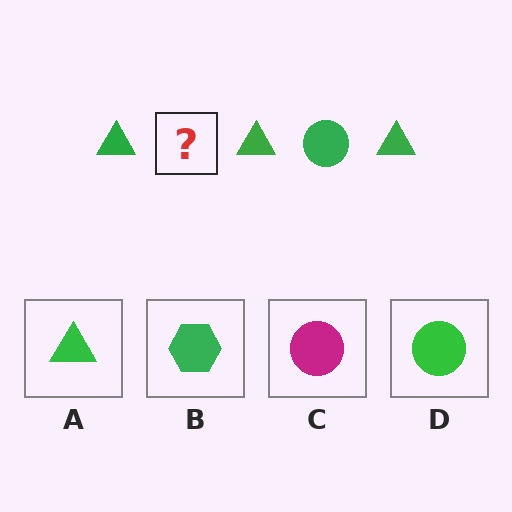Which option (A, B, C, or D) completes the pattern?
D.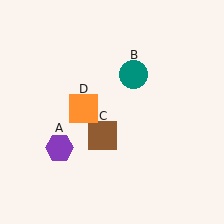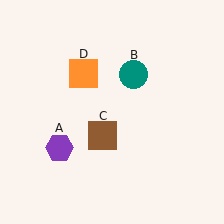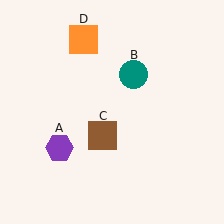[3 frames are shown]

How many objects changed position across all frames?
1 object changed position: orange square (object D).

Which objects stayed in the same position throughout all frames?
Purple hexagon (object A) and teal circle (object B) and brown square (object C) remained stationary.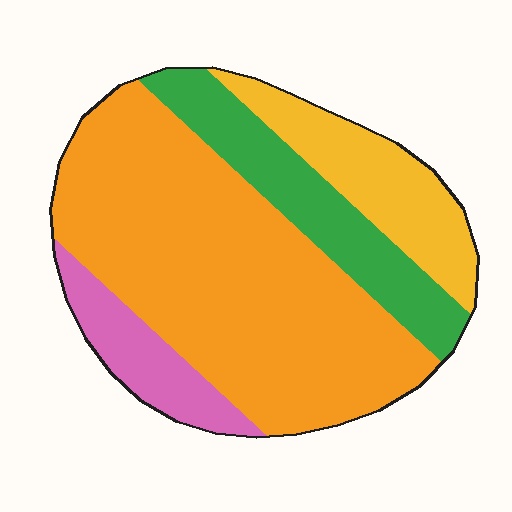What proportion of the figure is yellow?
Yellow covers about 15% of the figure.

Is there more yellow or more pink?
Yellow.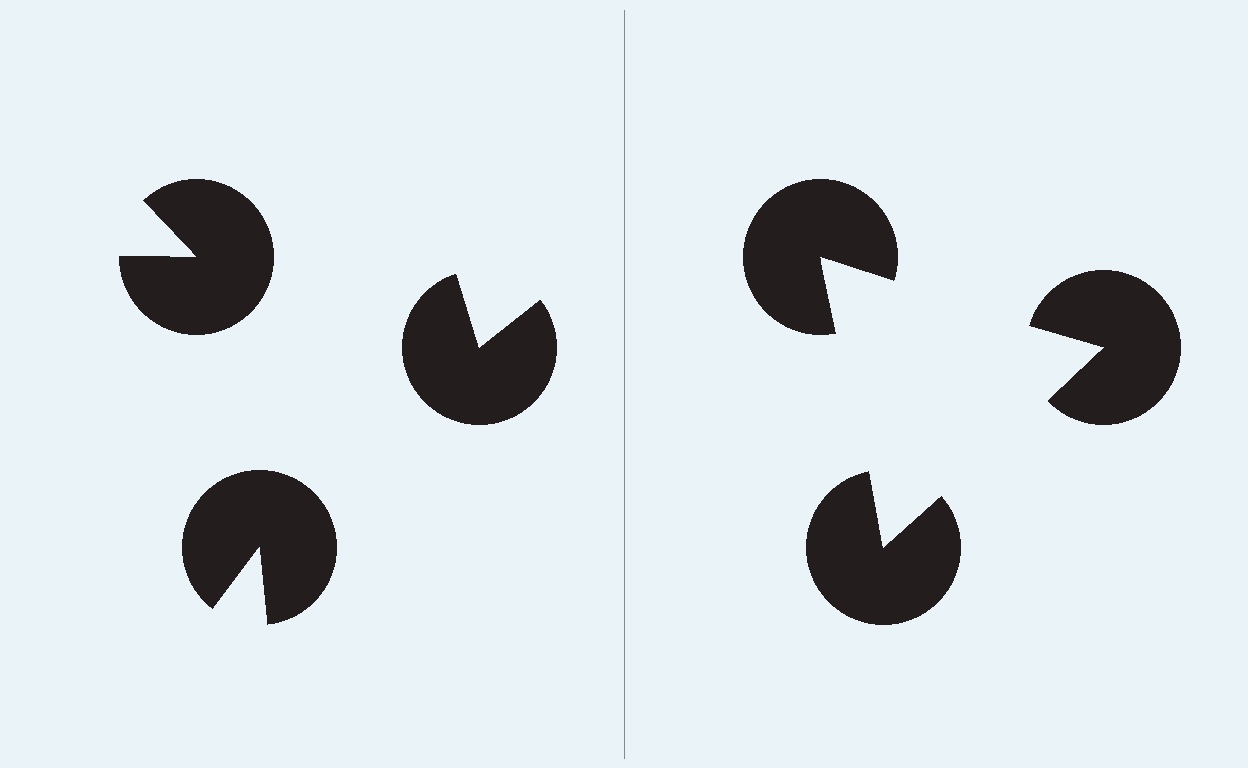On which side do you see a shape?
An illusory triangle appears on the right side. On the left side the wedge cuts are rotated, so no coherent shape forms.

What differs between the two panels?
The pac-man discs are positioned identically on both sides; only the wedge orientations differ. On the right they align to a triangle; on the left they are misaligned.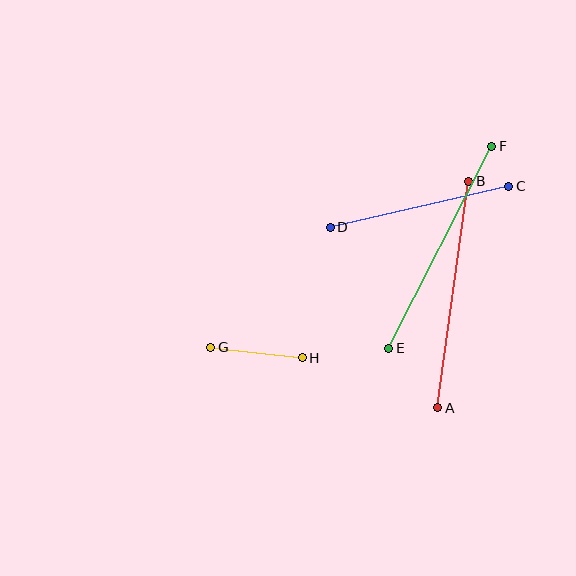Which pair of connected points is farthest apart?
Points A and B are farthest apart.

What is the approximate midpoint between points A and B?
The midpoint is at approximately (453, 295) pixels.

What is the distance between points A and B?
The distance is approximately 228 pixels.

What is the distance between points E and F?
The distance is approximately 226 pixels.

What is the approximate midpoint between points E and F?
The midpoint is at approximately (440, 247) pixels.